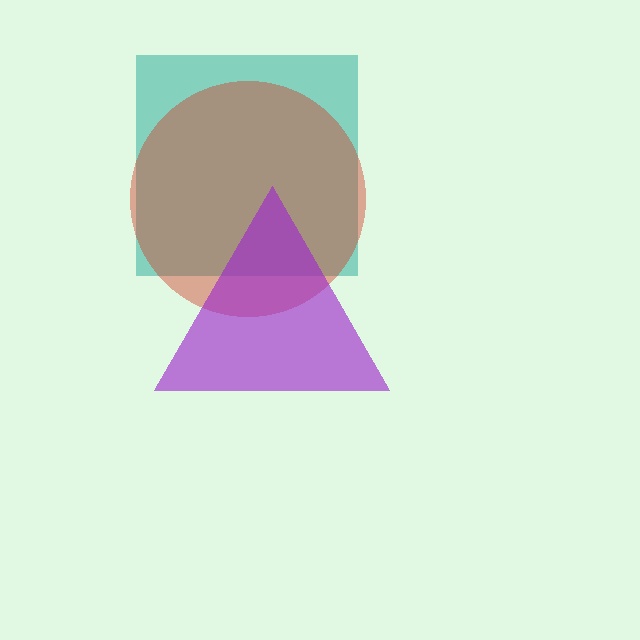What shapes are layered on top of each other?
The layered shapes are: a teal square, a red circle, a purple triangle.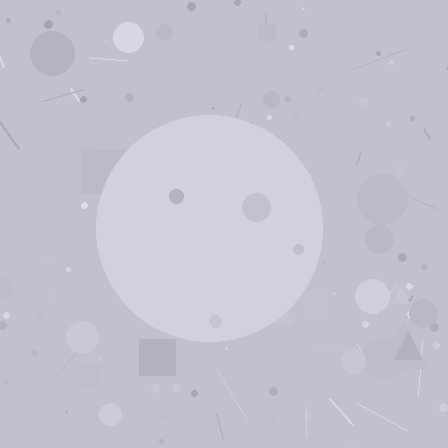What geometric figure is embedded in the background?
A circle is embedded in the background.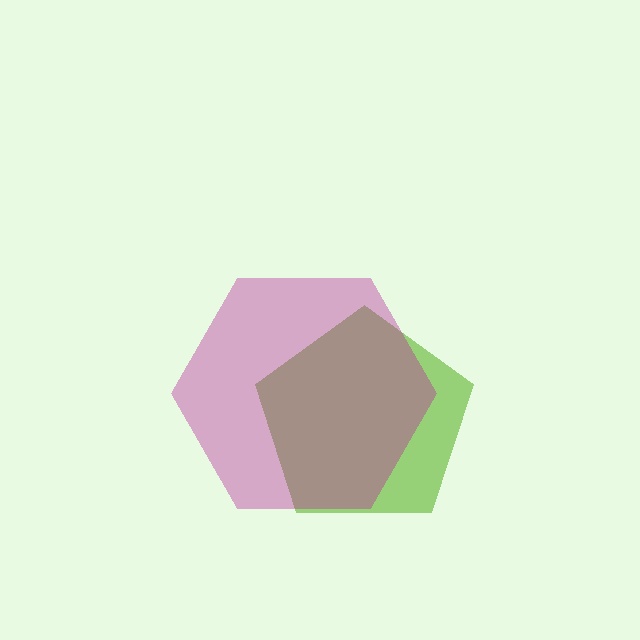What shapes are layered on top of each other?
The layered shapes are: a lime pentagon, a magenta hexagon.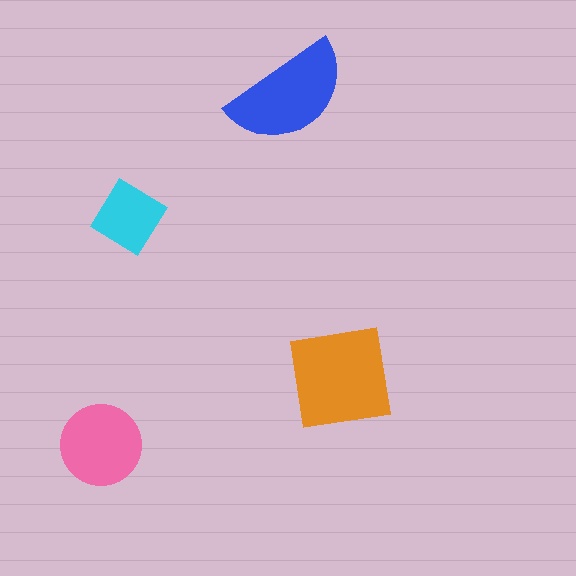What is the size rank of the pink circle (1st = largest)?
3rd.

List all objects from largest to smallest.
The orange square, the blue semicircle, the pink circle, the cyan diamond.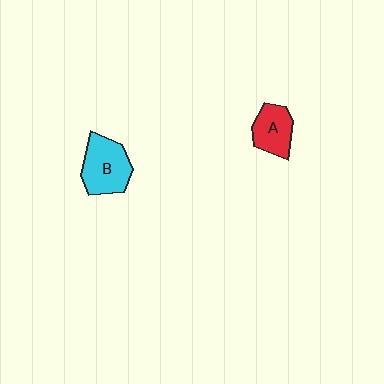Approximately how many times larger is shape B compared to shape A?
Approximately 1.4 times.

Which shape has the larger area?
Shape B (cyan).